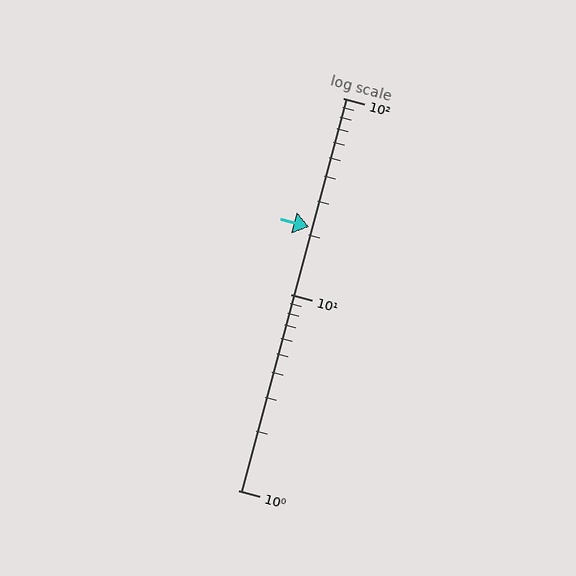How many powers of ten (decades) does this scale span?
The scale spans 2 decades, from 1 to 100.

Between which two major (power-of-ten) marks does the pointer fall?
The pointer is between 10 and 100.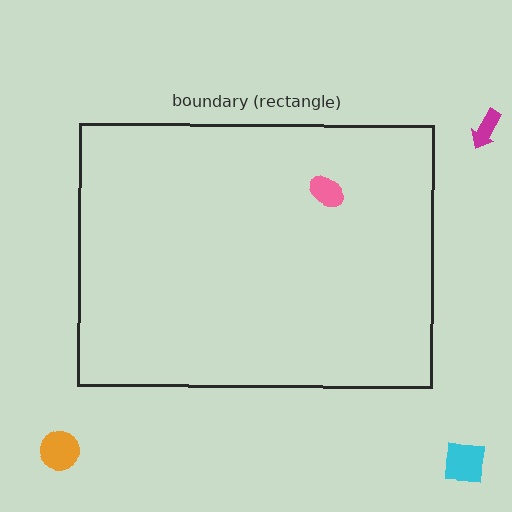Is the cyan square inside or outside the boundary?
Outside.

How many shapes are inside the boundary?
1 inside, 3 outside.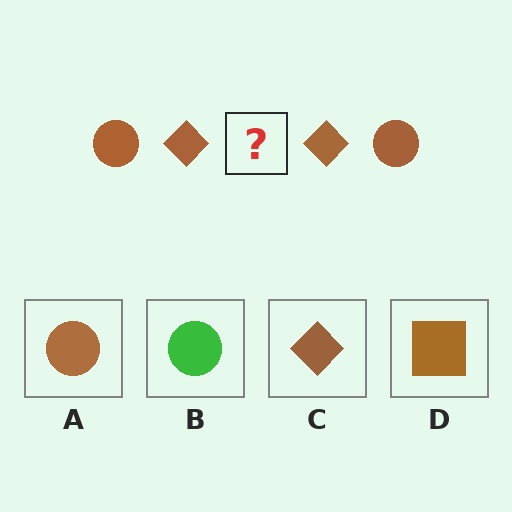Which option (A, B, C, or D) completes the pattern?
A.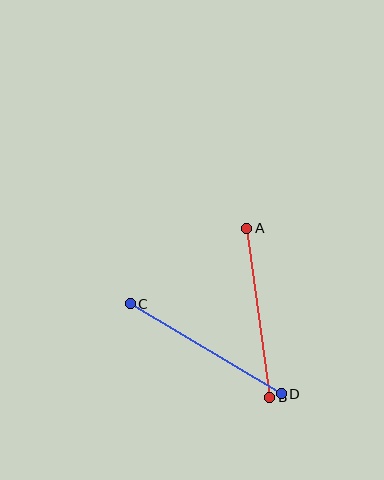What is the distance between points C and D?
The distance is approximately 176 pixels.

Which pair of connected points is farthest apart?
Points C and D are farthest apart.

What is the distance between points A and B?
The distance is approximately 170 pixels.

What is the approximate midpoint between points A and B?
The midpoint is at approximately (258, 313) pixels.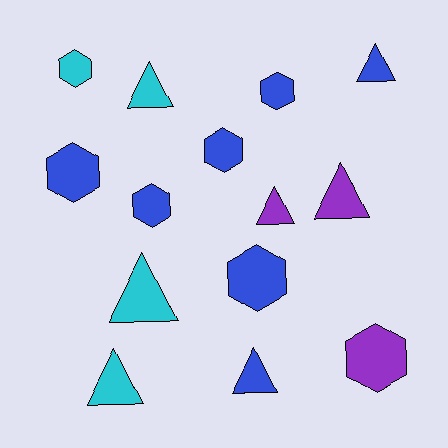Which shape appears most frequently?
Hexagon, with 7 objects.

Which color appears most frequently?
Blue, with 7 objects.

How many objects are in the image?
There are 14 objects.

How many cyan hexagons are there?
There is 1 cyan hexagon.